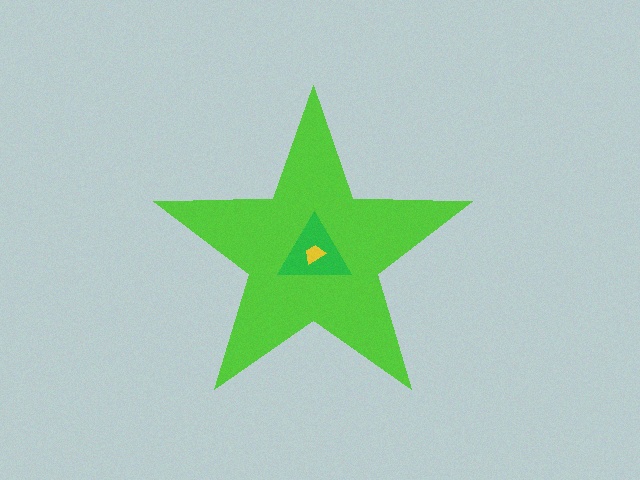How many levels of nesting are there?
3.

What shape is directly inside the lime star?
The green triangle.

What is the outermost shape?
The lime star.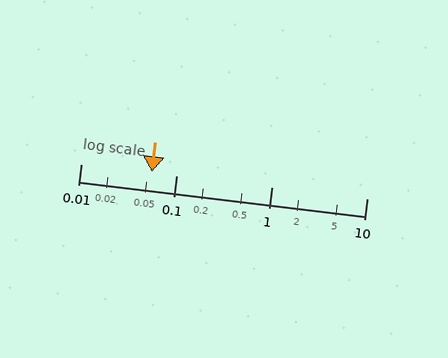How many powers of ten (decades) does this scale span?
The scale spans 3 decades, from 0.01 to 10.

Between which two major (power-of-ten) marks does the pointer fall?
The pointer is between 0.01 and 0.1.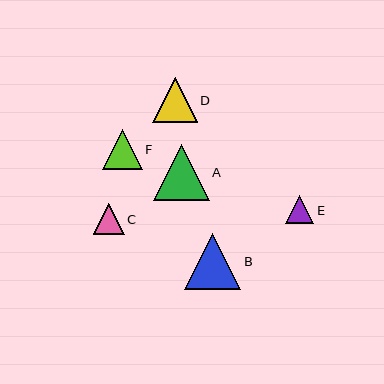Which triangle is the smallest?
Triangle E is the smallest with a size of approximately 28 pixels.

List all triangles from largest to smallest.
From largest to smallest: A, B, D, F, C, E.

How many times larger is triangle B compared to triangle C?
Triangle B is approximately 1.8 times the size of triangle C.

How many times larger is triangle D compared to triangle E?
Triangle D is approximately 1.6 times the size of triangle E.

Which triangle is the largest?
Triangle A is the largest with a size of approximately 56 pixels.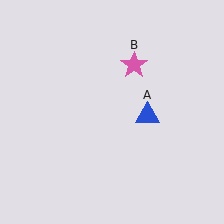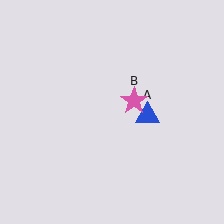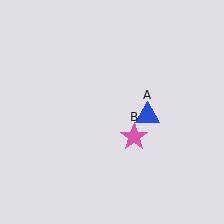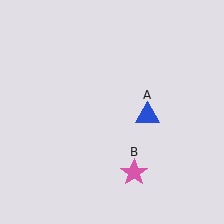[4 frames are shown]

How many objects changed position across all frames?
1 object changed position: pink star (object B).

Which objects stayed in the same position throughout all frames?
Blue triangle (object A) remained stationary.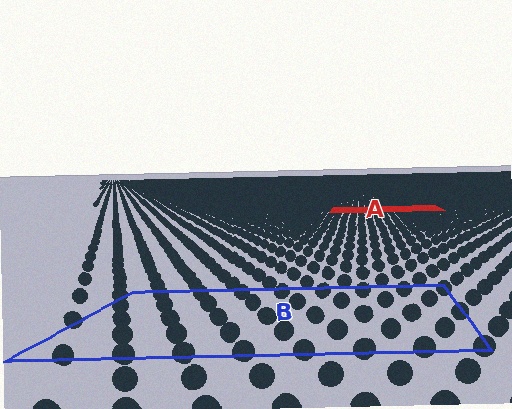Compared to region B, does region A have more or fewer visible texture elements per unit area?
Region A has more texture elements per unit area — they are packed more densely because it is farther away.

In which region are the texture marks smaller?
The texture marks are smaller in region A, because it is farther away.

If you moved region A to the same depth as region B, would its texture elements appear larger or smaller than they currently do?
They would appear larger. At a closer depth, the same texture elements are projected at a bigger on-screen size.